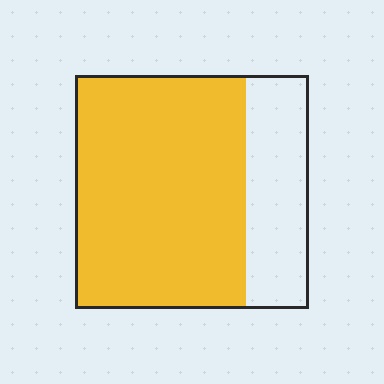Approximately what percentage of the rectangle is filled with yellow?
Approximately 75%.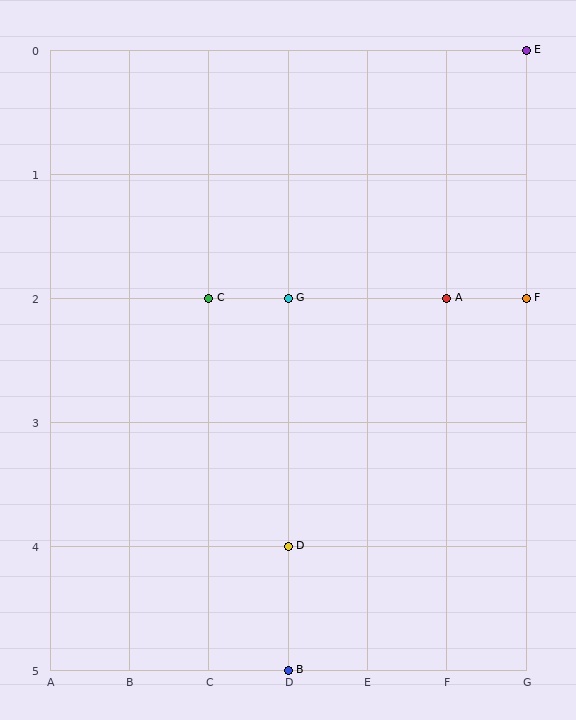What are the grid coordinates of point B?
Point B is at grid coordinates (D, 5).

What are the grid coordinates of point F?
Point F is at grid coordinates (G, 2).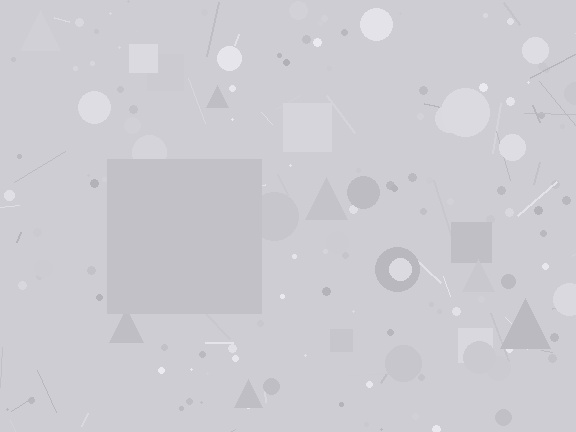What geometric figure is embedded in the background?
A square is embedded in the background.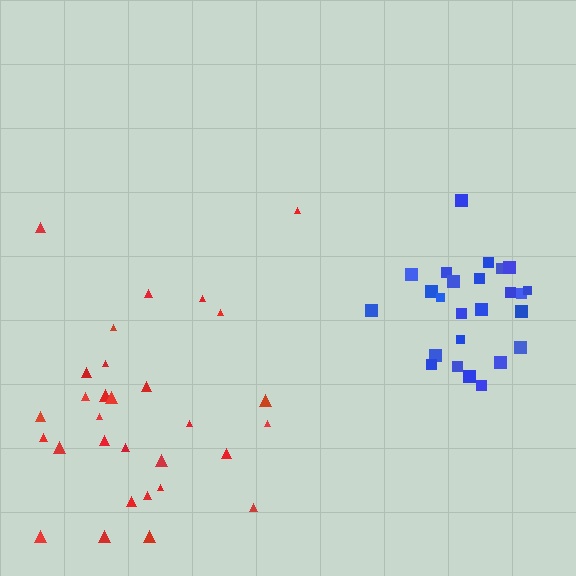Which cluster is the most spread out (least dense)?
Red.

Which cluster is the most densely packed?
Blue.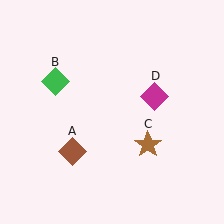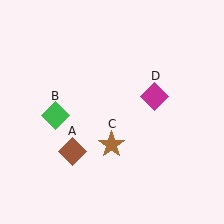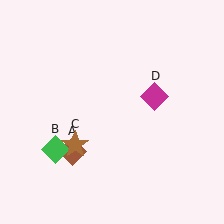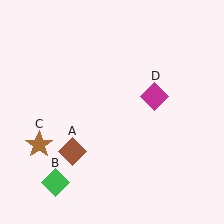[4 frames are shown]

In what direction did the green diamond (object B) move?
The green diamond (object B) moved down.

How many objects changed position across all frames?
2 objects changed position: green diamond (object B), brown star (object C).